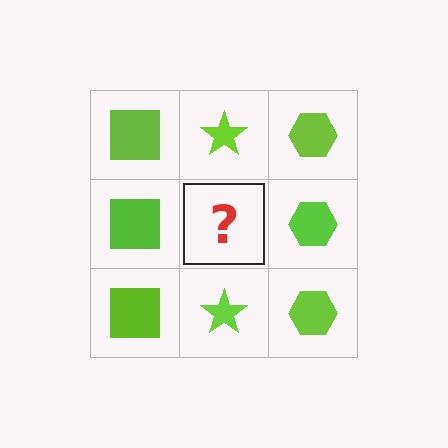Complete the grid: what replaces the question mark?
The question mark should be replaced with a lime star.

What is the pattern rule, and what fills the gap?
The rule is that each column has a consistent shape. The gap should be filled with a lime star.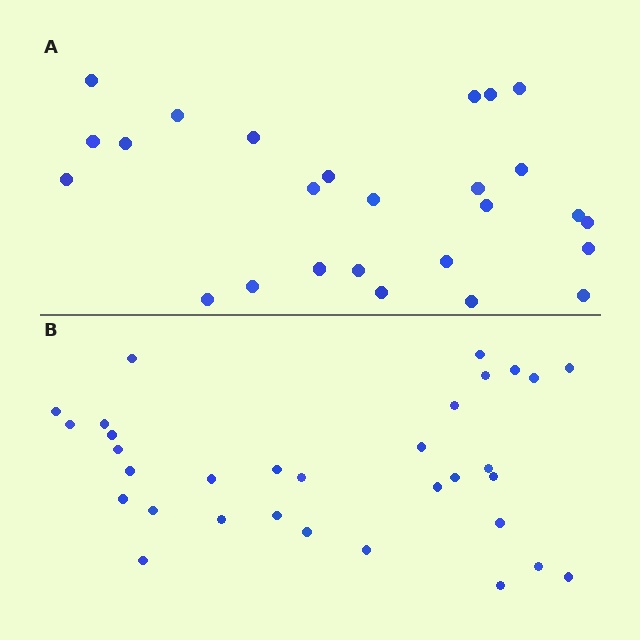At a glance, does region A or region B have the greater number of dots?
Region B (the bottom region) has more dots.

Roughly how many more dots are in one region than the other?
Region B has about 6 more dots than region A.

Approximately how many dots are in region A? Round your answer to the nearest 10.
About 30 dots. (The exact count is 26, which rounds to 30.)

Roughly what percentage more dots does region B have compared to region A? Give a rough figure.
About 25% more.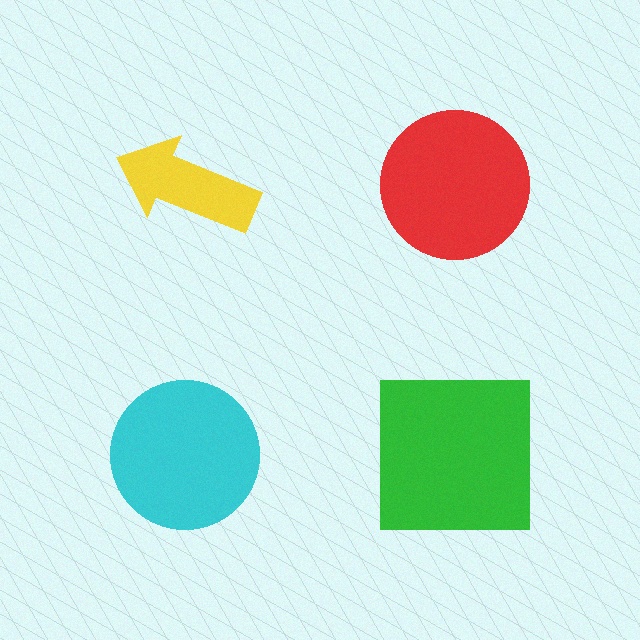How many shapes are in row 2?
2 shapes.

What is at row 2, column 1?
A cyan circle.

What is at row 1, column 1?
A yellow arrow.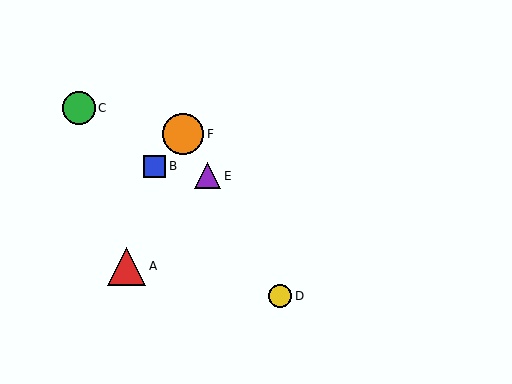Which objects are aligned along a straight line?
Objects D, E, F are aligned along a straight line.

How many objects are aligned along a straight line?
3 objects (D, E, F) are aligned along a straight line.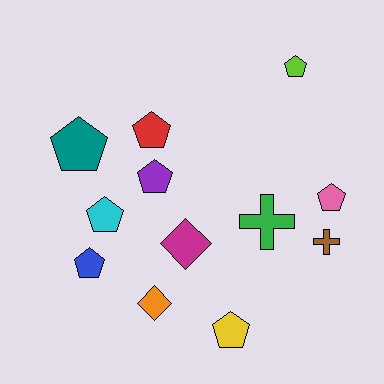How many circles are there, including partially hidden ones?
There are no circles.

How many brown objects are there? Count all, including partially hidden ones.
There is 1 brown object.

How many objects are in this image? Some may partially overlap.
There are 12 objects.